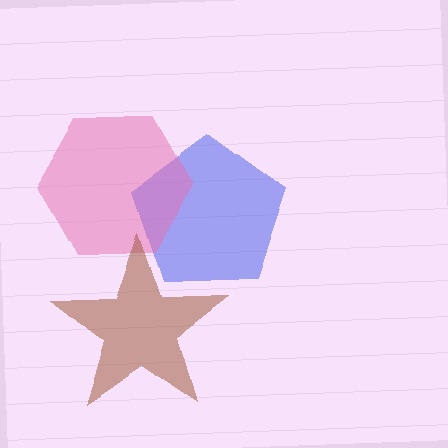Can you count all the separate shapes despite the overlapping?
Yes, there are 3 separate shapes.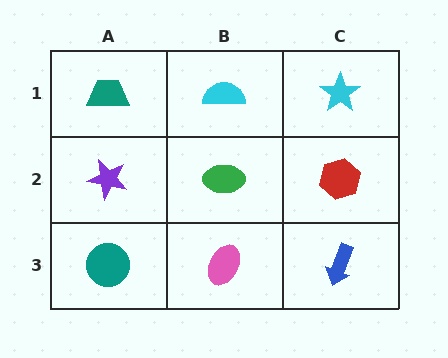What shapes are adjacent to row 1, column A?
A purple star (row 2, column A), a cyan semicircle (row 1, column B).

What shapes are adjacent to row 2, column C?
A cyan star (row 1, column C), a blue arrow (row 3, column C), a green ellipse (row 2, column B).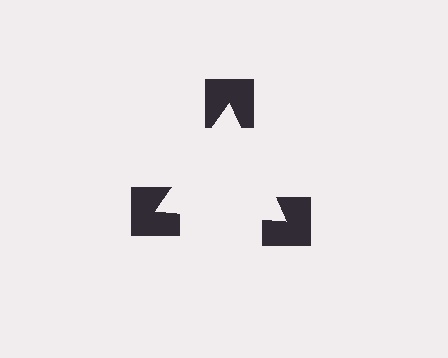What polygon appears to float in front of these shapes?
An illusory triangle — its edges are inferred from the aligned wedge cuts in the notched squares, not physically drawn.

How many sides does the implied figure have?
3 sides.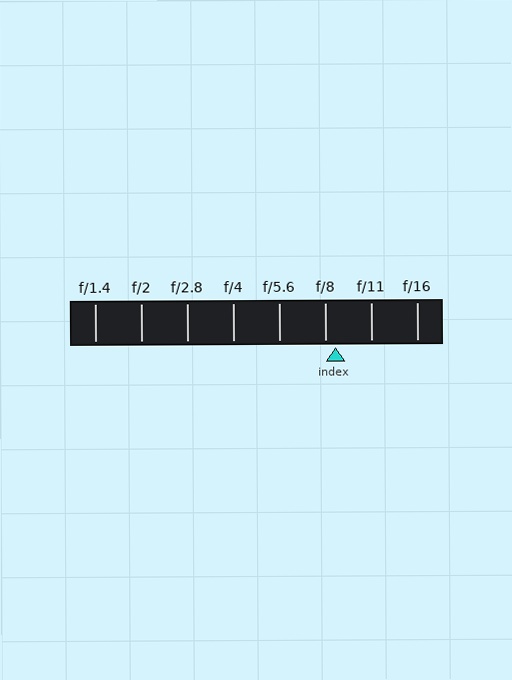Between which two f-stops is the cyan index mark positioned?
The index mark is between f/8 and f/11.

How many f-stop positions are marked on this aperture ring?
There are 8 f-stop positions marked.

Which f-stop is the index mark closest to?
The index mark is closest to f/8.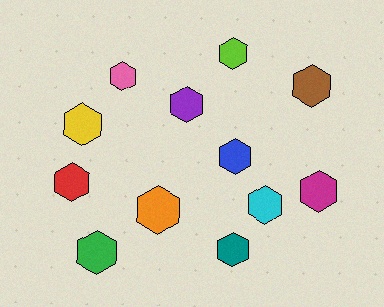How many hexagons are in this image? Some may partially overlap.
There are 12 hexagons.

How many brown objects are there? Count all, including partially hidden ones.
There is 1 brown object.